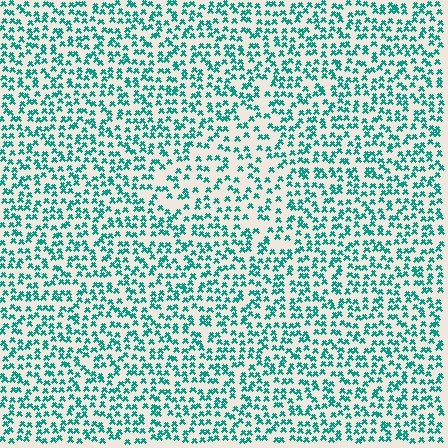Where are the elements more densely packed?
The elements are more densely packed outside the triangle boundary.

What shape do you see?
I see a triangle.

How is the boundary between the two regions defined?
The boundary is defined by a change in element density (approximately 1.5x ratio). All elements are the same color, size, and shape.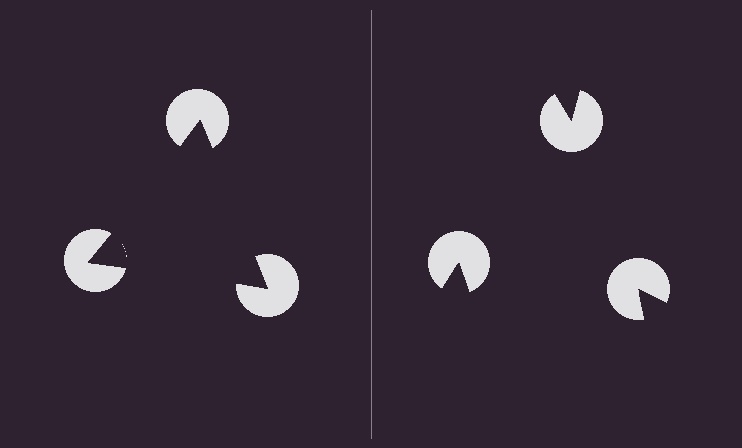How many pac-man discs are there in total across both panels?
6 — 3 on each side.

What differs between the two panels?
The pac-man discs are positioned identically on both sides; only the wedge orientations differ. On the left they align to a triangle; on the right they are misaligned.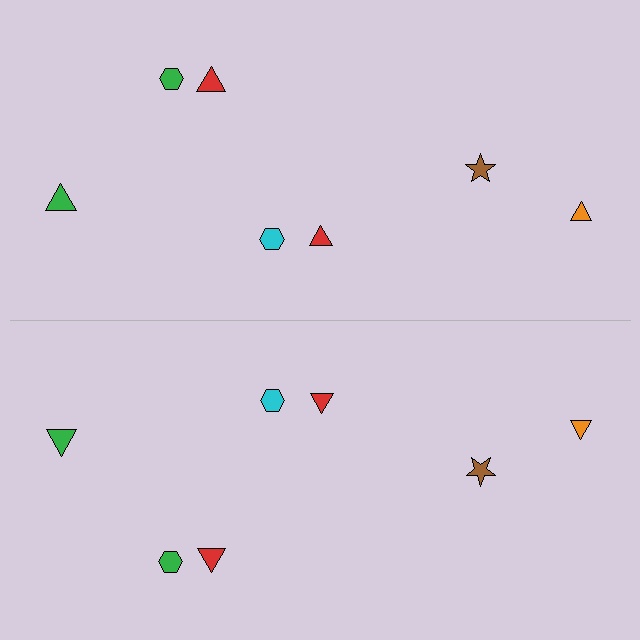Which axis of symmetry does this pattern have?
The pattern has a horizontal axis of symmetry running through the center of the image.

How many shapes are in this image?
There are 14 shapes in this image.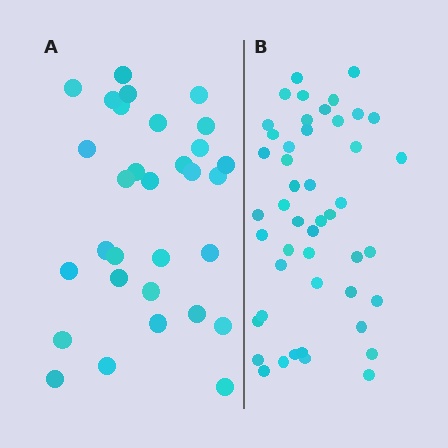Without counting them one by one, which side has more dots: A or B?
Region B (the right region) has more dots.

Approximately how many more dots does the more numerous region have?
Region B has approximately 15 more dots than region A.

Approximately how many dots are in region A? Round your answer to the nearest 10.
About 30 dots. (The exact count is 31, which rounds to 30.)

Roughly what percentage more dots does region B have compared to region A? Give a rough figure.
About 50% more.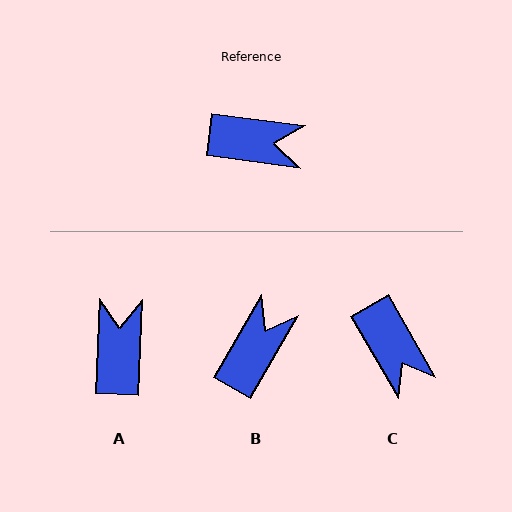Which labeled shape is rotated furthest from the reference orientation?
A, about 95 degrees away.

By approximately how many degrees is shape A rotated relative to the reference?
Approximately 95 degrees counter-clockwise.